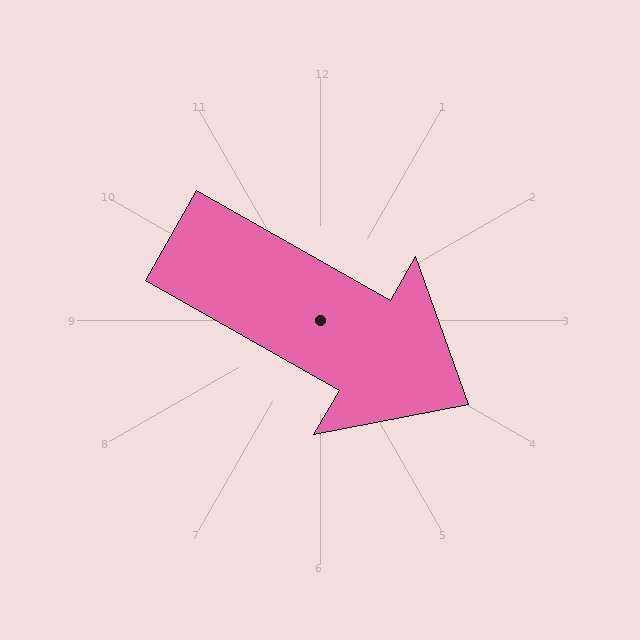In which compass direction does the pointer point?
Southeast.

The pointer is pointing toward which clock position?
Roughly 4 o'clock.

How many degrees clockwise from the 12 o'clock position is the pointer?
Approximately 120 degrees.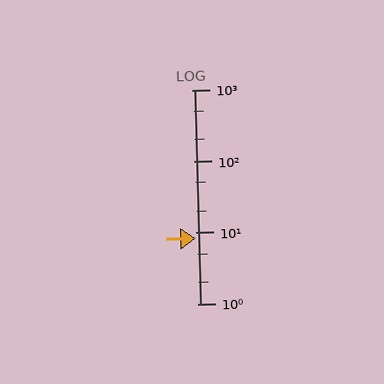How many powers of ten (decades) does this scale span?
The scale spans 3 decades, from 1 to 1000.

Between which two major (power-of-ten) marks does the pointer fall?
The pointer is between 1 and 10.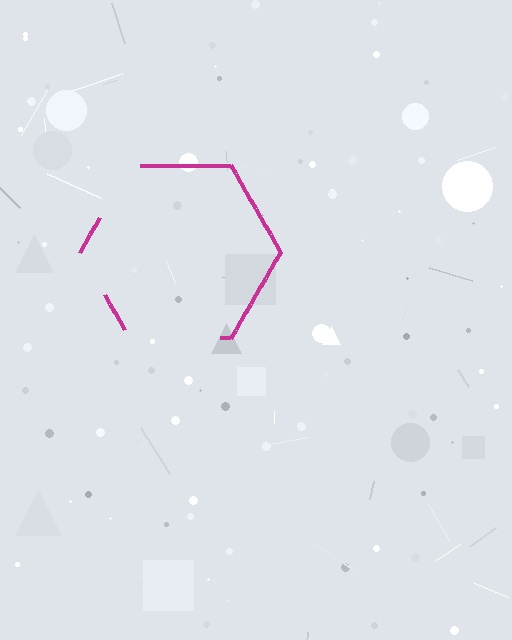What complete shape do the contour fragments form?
The contour fragments form a hexagon.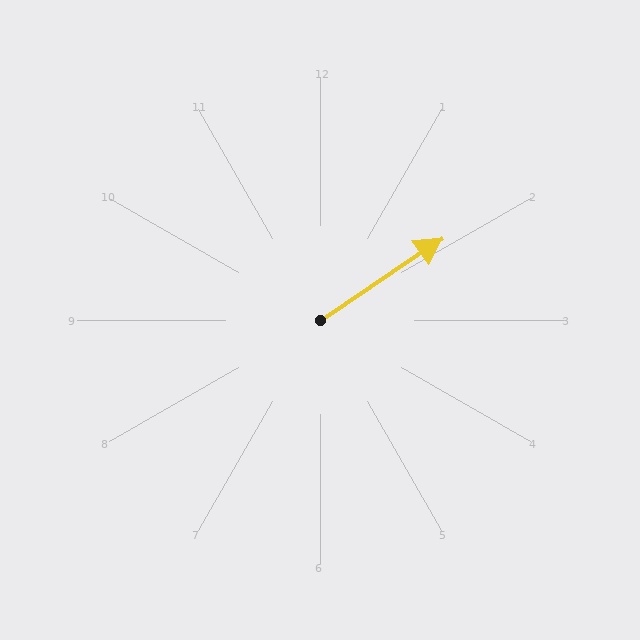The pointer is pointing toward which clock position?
Roughly 2 o'clock.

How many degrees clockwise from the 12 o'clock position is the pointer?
Approximately 56 degrees.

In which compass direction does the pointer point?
Northeast.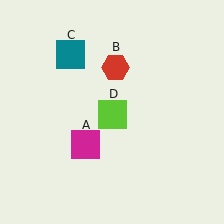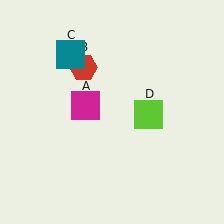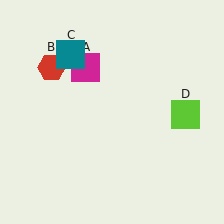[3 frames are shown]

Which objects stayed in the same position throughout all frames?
Teal square (object C) remained stationary.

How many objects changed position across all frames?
3 objects changed position: magenta square (object A), red hexagon (object B), lime square (object D).